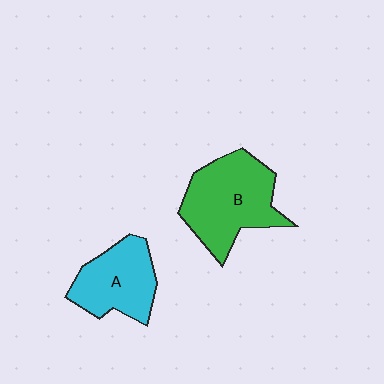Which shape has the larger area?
Shape B (green).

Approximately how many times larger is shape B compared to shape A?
Approximately 1.4 times.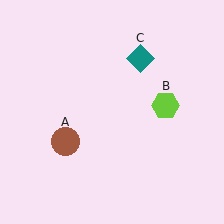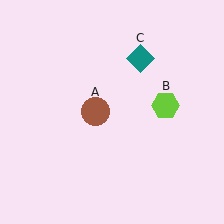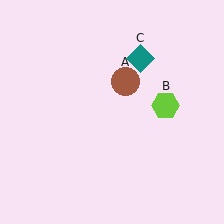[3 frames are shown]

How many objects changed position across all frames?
1 object changed position: brown circle (object A).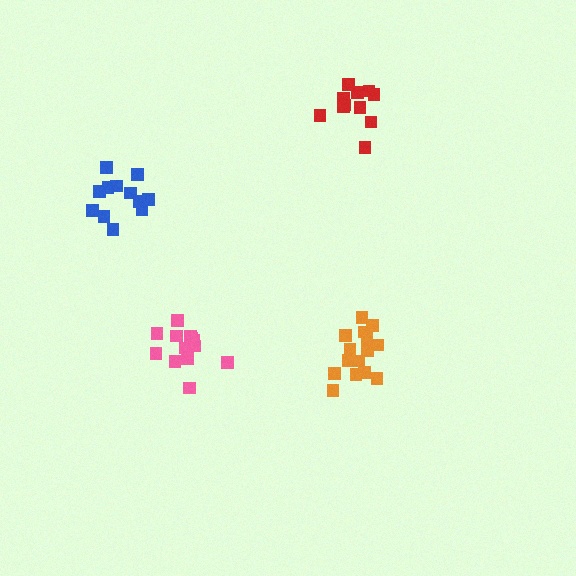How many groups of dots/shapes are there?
There are 4 groups.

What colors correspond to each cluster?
The clusters are colored: pink, red, blue, orange.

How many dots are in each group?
Group 1: 13 dots, Group 2: 11 dots, Group 3: 12 dots, Group 4: 15 dots (51 total).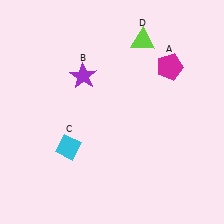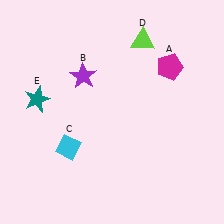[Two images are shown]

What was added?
A teal star (E) was added in Image 2.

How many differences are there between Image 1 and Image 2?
There is 1 difference between the two images.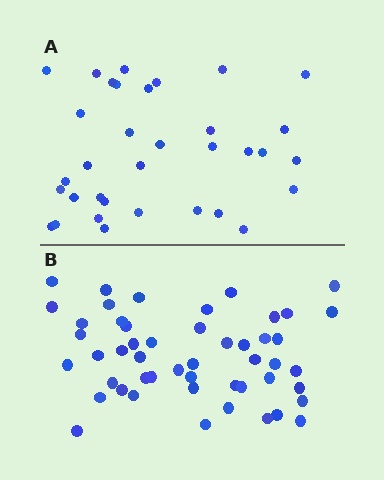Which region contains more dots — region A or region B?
Region B (the bottom region) has more dots.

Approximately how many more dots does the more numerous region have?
Region B has approximately 15 more dots than region A.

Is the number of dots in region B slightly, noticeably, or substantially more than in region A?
Region B has substantially more. The ratio is roughly 1.5 to 1.